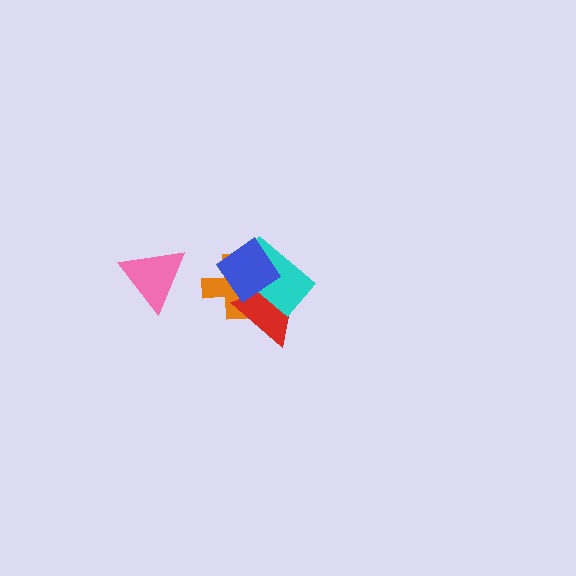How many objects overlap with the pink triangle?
0 objects overlap with the pink triangle.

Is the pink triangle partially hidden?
No, no other shape covers it.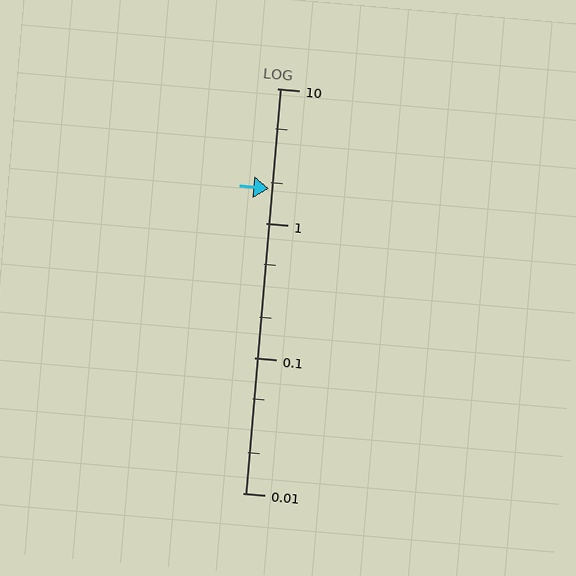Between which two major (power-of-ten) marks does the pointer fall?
The pointer is between 1 and 10.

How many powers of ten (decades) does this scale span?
The scale spans 3 decades, from 0.01 to 10.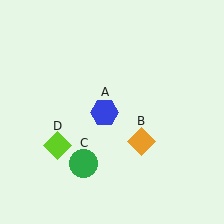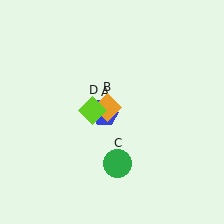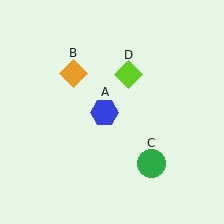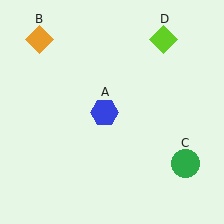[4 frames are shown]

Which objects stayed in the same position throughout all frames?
Blue hexagon (object A) remained stationary.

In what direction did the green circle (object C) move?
The green circle (object C) moved right.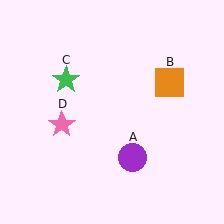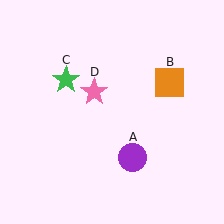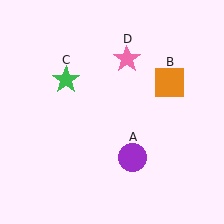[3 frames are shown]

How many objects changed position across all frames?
1 object changed position: pink star (object D).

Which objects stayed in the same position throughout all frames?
Purple circle (object A) and orange square (object B) and green star (object C) remained stationary.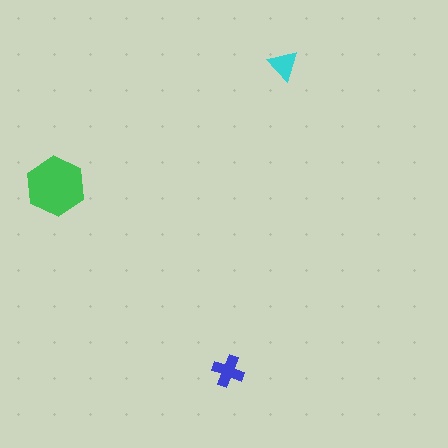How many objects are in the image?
There are 3 objects in the image.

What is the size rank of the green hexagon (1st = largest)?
1st.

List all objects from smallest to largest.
The cyan triangle, the blue cross, the green hexagon.